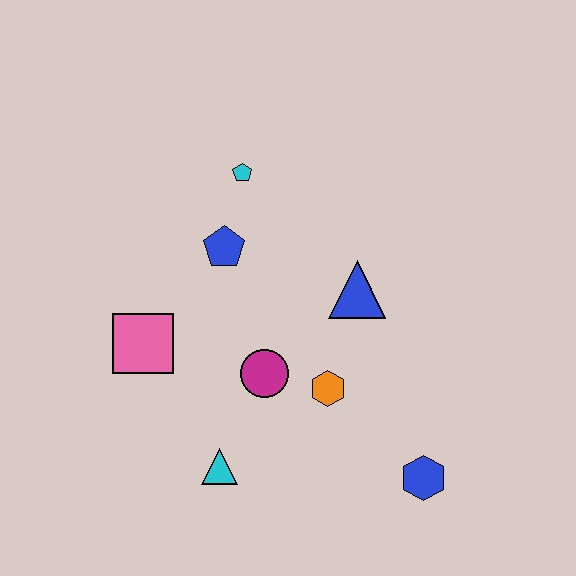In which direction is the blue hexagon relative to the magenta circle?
The blue hexagon is to the right of the magenta circle.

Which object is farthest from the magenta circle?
The cyan pentagon is farthest from the magenta circle.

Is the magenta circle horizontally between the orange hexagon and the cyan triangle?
Yes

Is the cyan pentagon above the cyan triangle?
Yes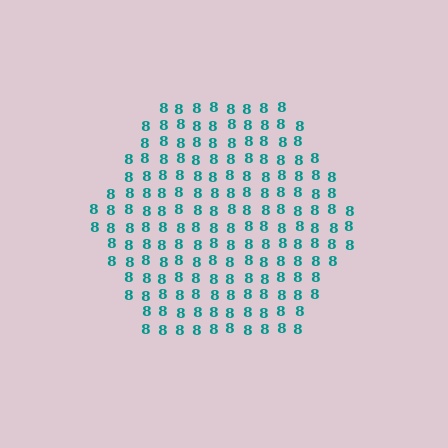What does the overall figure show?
The overall figure shows a hexagon.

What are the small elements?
The small elements are digit 8's.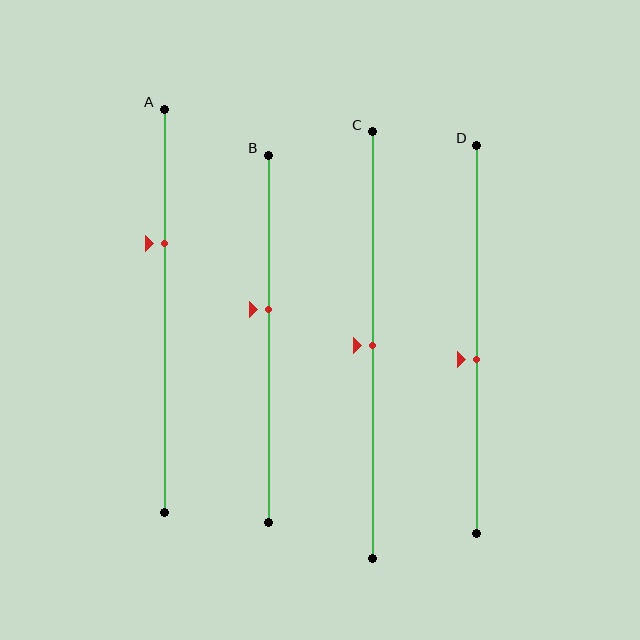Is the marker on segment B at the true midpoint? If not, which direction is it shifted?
No, the marker on segment B is shifted upward by about 8% of the segment length.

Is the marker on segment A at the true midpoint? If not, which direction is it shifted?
No, the marker on segment A is shifted upward by about 17% of the segment length.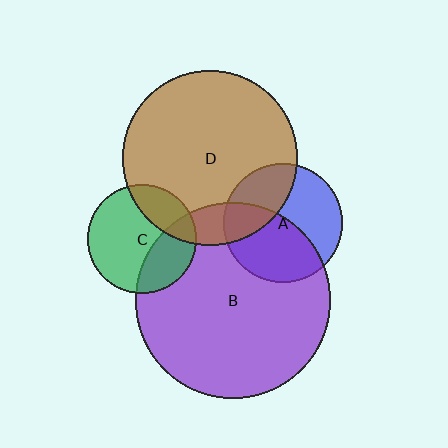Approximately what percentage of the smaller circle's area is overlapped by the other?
Approximately 50%.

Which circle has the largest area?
Circle B (purple).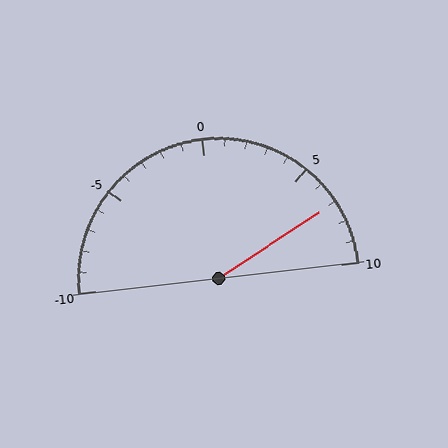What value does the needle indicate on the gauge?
The needle indicates approximately 7.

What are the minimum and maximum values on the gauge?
The gauge ranges from -10 to 10.